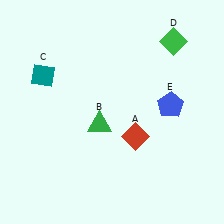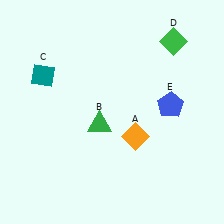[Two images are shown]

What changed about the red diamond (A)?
In Image 1, A is red. In Image 2, it changed to orange.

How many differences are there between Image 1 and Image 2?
There is 1 difference between the two images.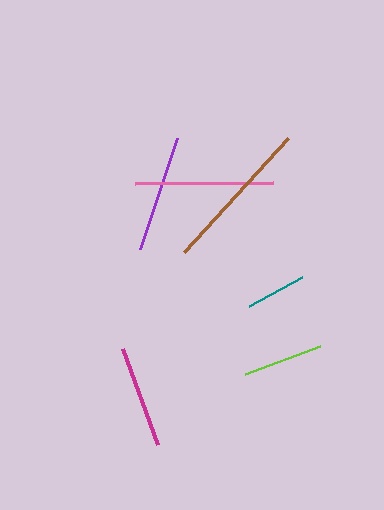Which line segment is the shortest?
The teal line is the shortest at approximately 60 pixels.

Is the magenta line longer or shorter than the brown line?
The brown line is longer than the magenta line.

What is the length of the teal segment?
The teal segment is approximately 60 pixels long.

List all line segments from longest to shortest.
From longest to shortest: brown, pink, purple, magenta, lime, teal.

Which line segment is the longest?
The brown line is the longest at approximately 154 pixels.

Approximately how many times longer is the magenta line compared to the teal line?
The magenta line is approximately 1.7 times the length of the teal line.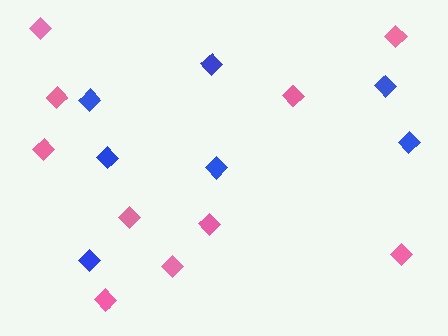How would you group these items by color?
There are 2 groups: one group of blue diamonds (7) and one group of pink diamonds (10).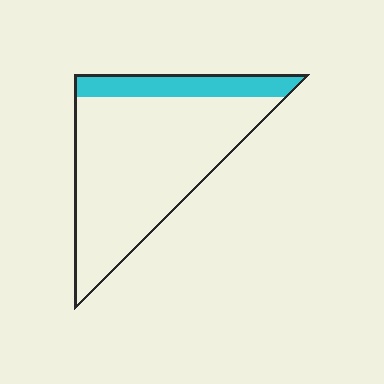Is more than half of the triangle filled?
No.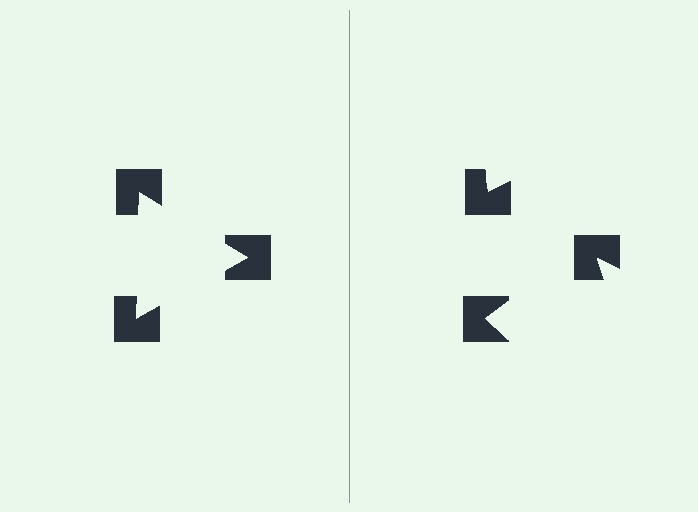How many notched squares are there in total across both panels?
6 — 3 on each side.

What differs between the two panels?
The notched squares are positioned identically on both sides; only the wedge orientations differ. On the left they align to a triangle; on the right they are misaligned.